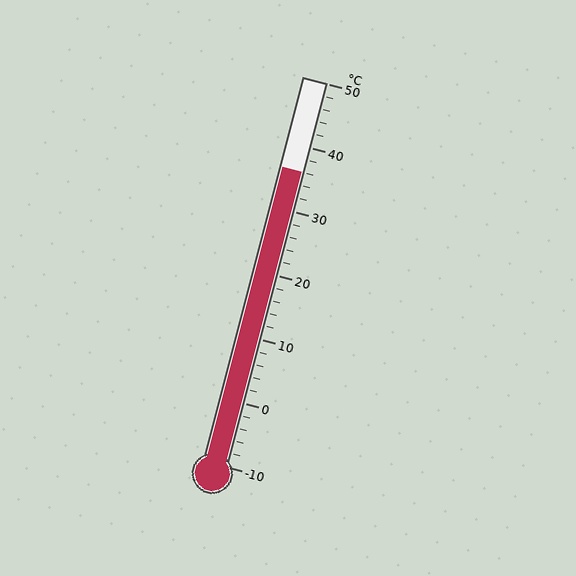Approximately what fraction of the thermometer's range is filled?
The thermometer is filled to approximately 75% of its range.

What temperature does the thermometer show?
The thermometer shows approximately 36°C.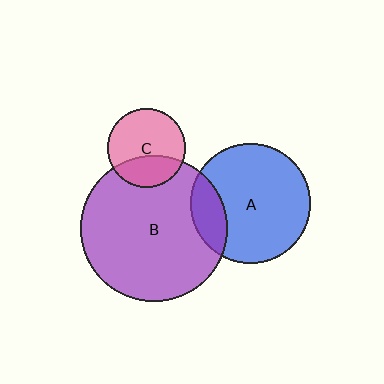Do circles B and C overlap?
Yes.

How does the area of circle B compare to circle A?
Approximately 1.5 times.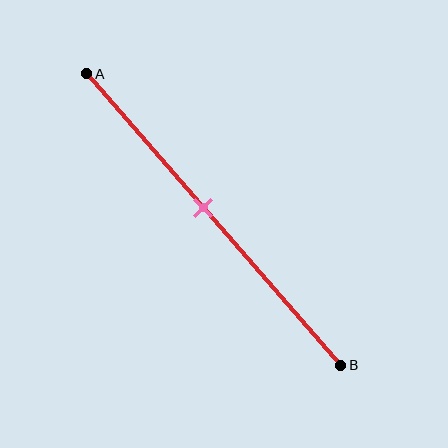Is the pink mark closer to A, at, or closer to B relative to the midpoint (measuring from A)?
The pink mark is closer to point A than the midpoint of segment AB.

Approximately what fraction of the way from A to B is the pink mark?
The pink mark is approximately 45% of the way from A to B.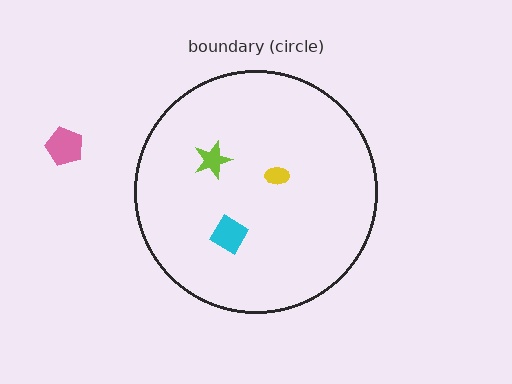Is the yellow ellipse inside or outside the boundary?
Inside.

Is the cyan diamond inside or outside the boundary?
Inside.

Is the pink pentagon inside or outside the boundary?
Outside.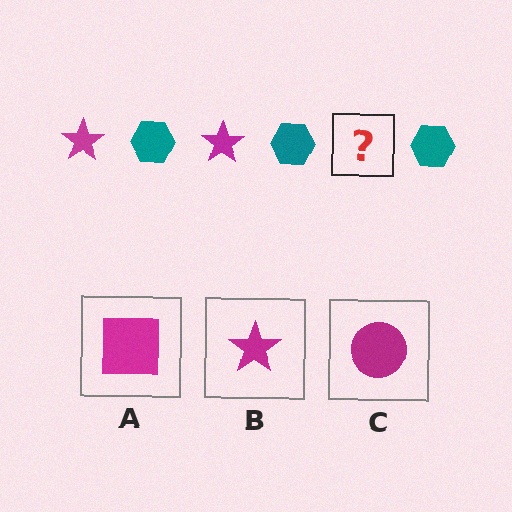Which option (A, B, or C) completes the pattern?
B.